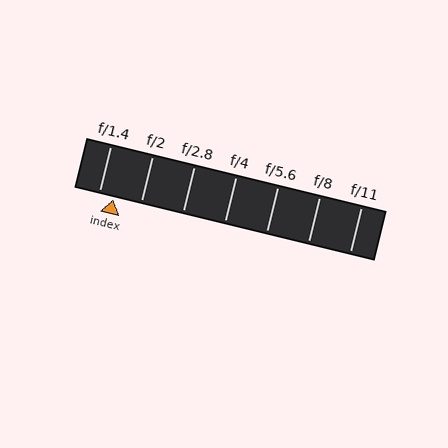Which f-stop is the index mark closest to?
The index mark is closest to f/1.4.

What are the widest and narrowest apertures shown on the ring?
The widest aperture shown is f/1.4 and the narrowest is f/11.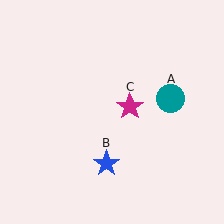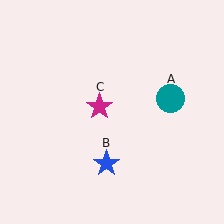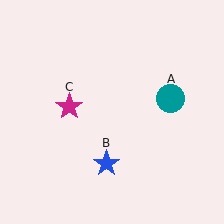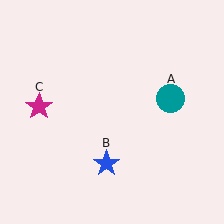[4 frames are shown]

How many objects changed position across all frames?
1 object changed position: magenta star (object C).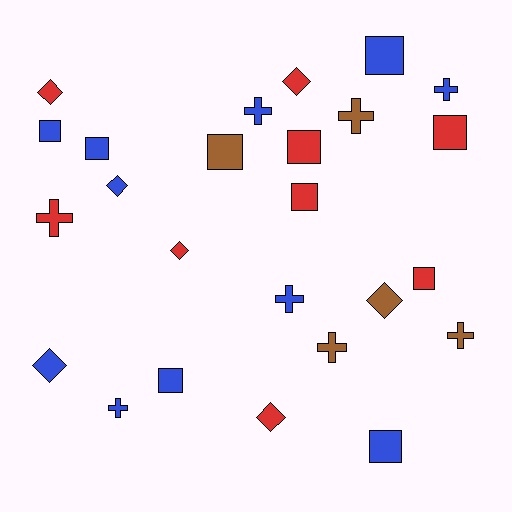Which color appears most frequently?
Blue, with 11 objects.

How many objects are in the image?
There are 25 objects.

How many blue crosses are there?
There are 4 blue crosses.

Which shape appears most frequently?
Square, with 10 objects.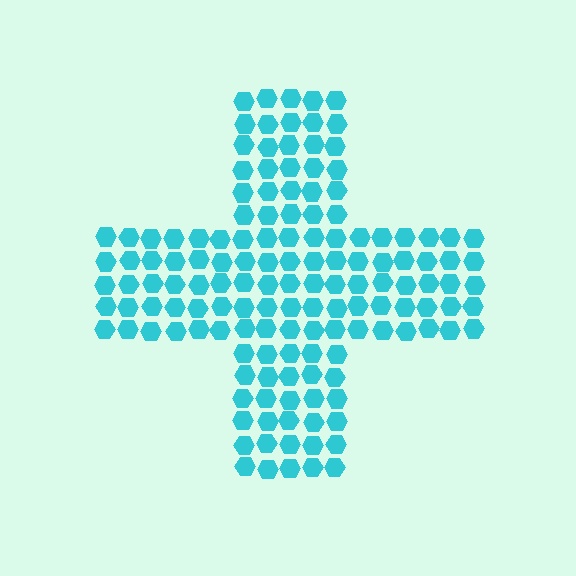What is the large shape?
The large shape is a cross.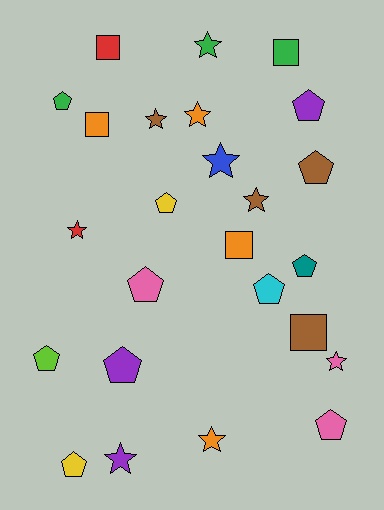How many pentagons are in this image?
There are 11 pentagons.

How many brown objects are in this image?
There are 4 brown objects.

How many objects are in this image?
There are 25 objects.